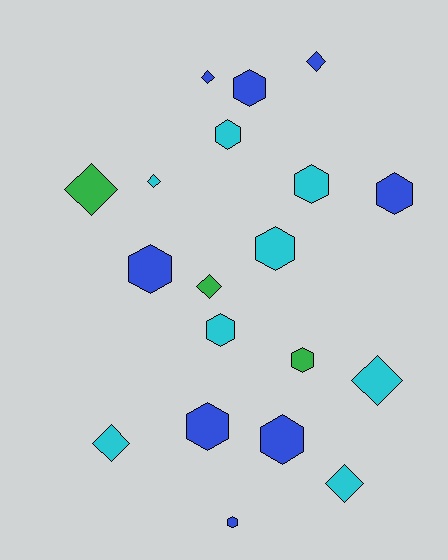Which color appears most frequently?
Blue, with 8 objects.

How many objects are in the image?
There are 19 objects.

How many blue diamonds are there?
There are 2 blue diamonds.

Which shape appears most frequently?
Hexagon, with 11 objects.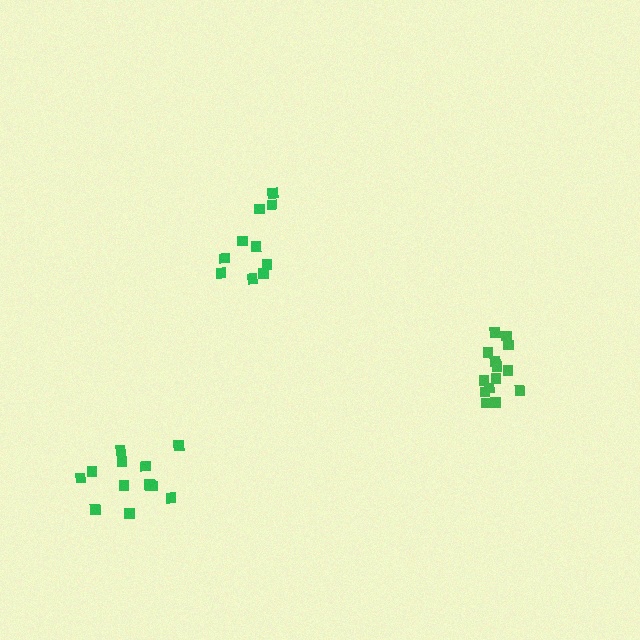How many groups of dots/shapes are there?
There are 3 groups.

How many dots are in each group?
Group 1: 13 dots, Group 2: 10 dots, Group 3: 14 dots (37 total).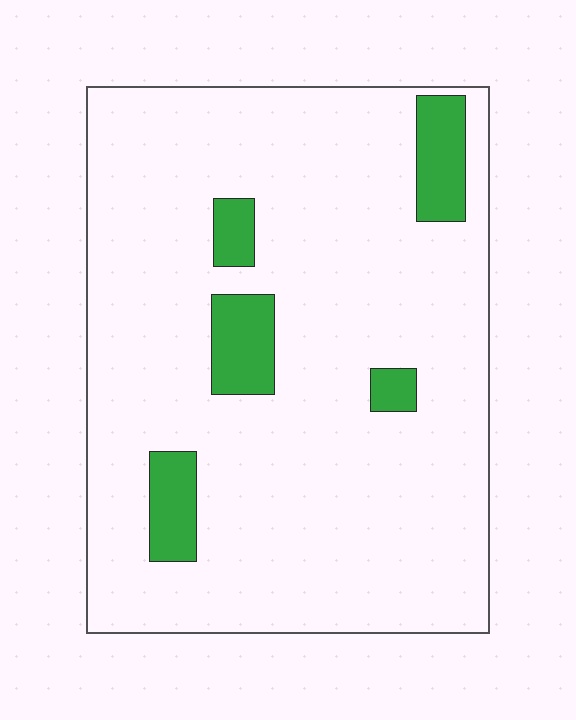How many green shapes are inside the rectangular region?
5.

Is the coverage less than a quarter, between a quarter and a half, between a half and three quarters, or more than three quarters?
Less than a quarter.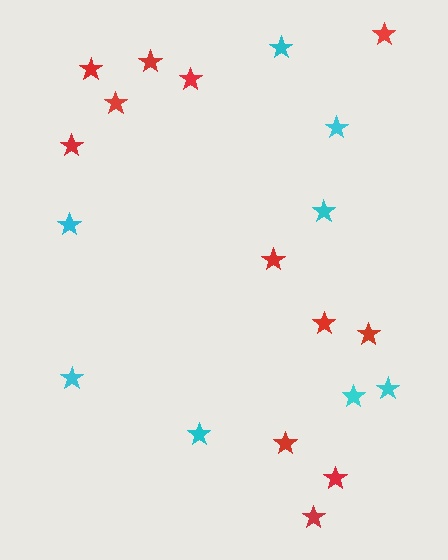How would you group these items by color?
There are 2 groups: one group of cyan stars (8) and one group of red stars (12).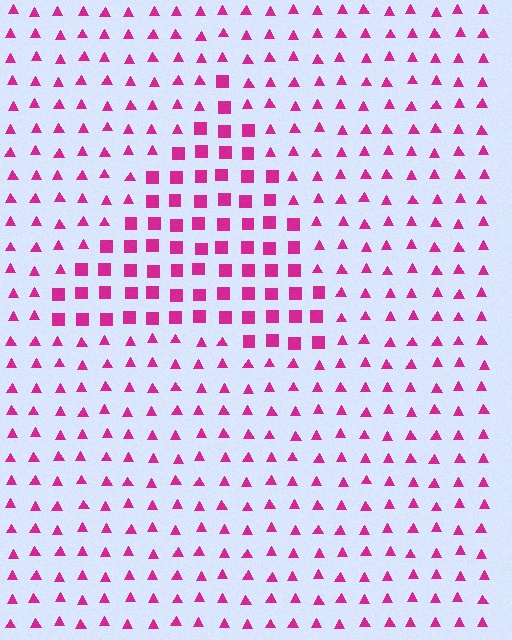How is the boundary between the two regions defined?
The boundary is defined by a change in element shape: squares inside vs. triangles outside. All elements share the same color and spacing.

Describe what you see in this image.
The image is filled with small magenta elements arranged in a uniform grid. A triangle-shaped region contains squares, while the surrounding area contains triangles. The boundary is defined purely by the change in element shape.